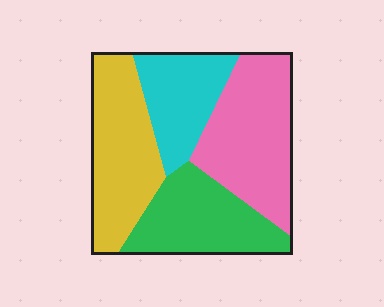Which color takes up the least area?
Cyan, at roughly 20%.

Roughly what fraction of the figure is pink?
Pink takes up between a quarter and a half of the figure.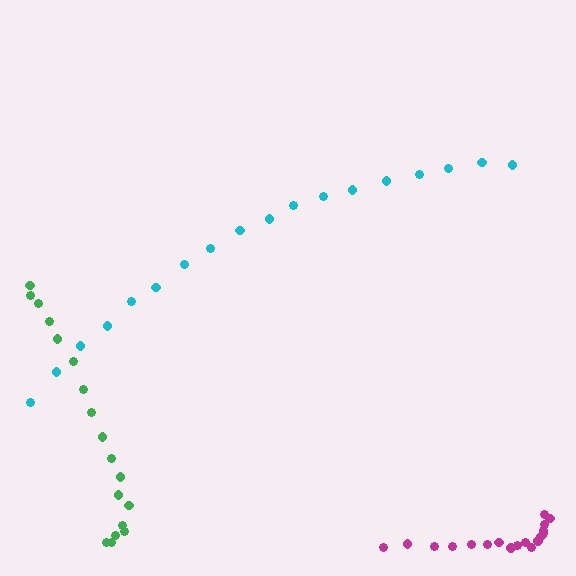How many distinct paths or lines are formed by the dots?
There are 3 distinct paths.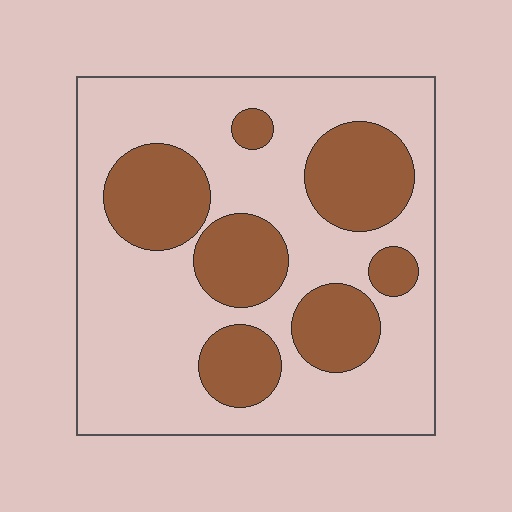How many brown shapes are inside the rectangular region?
7.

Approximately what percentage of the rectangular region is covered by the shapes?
Approximately 30%.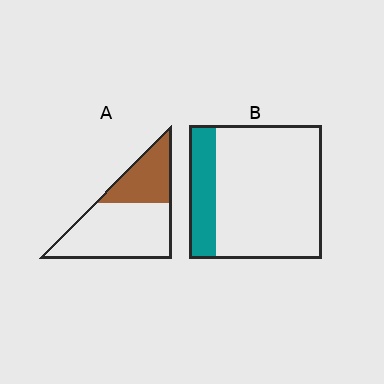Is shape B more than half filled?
No.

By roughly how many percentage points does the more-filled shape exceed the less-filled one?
By roughly 15 percentage points (A over B).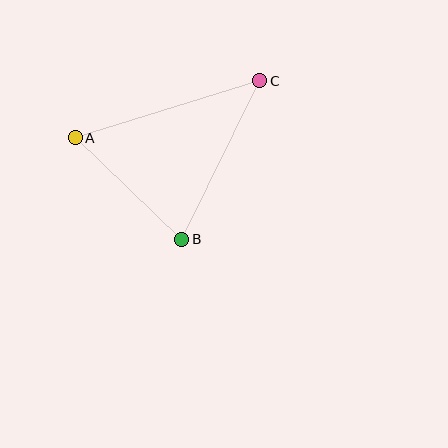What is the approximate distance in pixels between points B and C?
The distance between B and C is approximately 177 pixels.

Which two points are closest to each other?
Points A and B are closest to each other.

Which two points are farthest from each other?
Points A and C are farthest from each other.